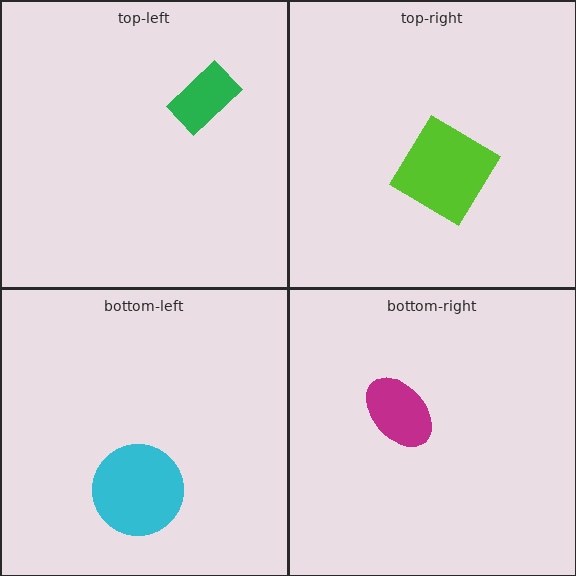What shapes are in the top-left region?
The green rectangle.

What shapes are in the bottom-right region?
The magenta ellipse.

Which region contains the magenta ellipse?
The bottom-right region.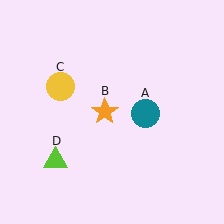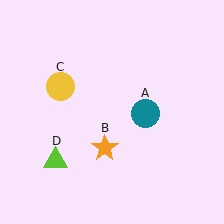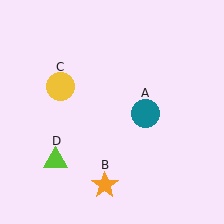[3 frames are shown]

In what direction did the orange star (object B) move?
The orange star (object B) moved down.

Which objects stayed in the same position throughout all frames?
Teal circle (object A) and yellow circle (object C) and lime triangle (object D) remained stationary.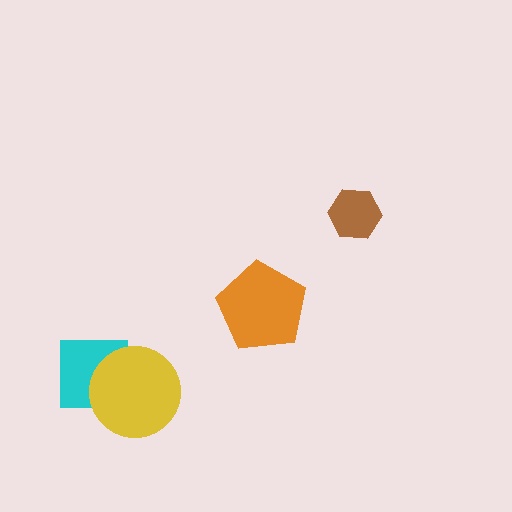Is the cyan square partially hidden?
Yes, it is partially covered by another shape.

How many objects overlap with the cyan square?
1 object overlaps with the cyan square.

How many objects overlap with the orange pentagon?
0 objects overlap with the orange pentagon.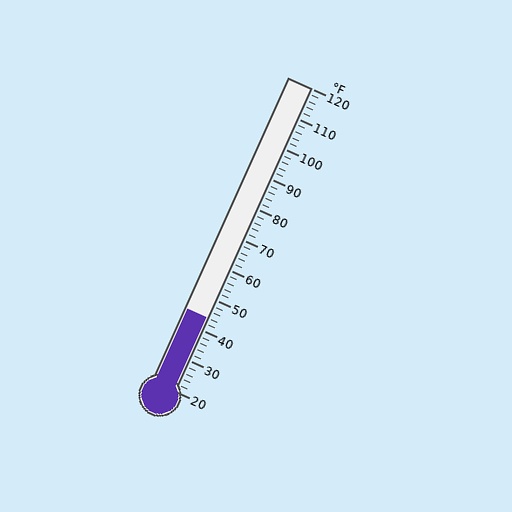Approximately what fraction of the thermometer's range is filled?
The thermometer is filled to approximately 25% of its range.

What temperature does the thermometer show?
The thermometer shows approximately 44°F.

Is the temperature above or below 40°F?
The temperature is above 40°F.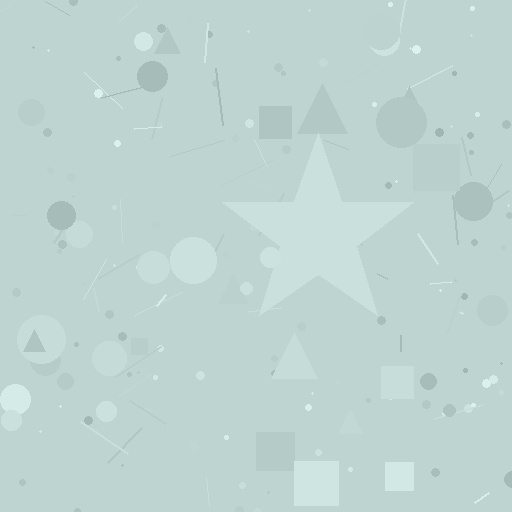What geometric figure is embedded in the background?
A star is embedded in the background.